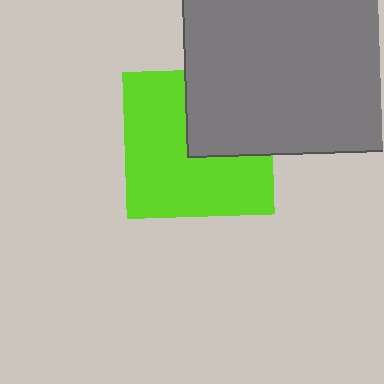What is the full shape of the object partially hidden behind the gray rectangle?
The partially hidden object is a lime square.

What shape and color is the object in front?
The object in front is a gray rectangle.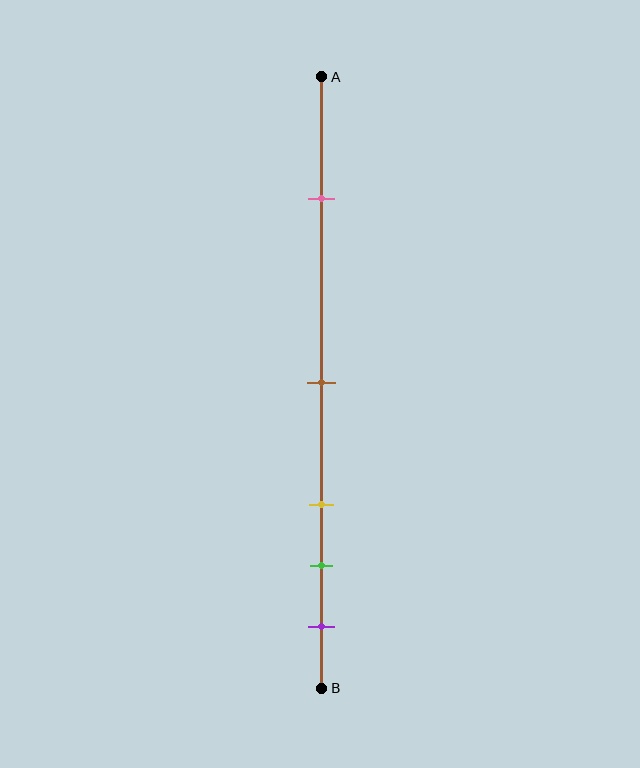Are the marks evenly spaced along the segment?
No, the marks are not evenly spaced.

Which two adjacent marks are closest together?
The green and purple marks are the closest adjacent pair.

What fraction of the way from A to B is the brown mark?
The brown mark is approximately 50% (0.5) of the way from A to B.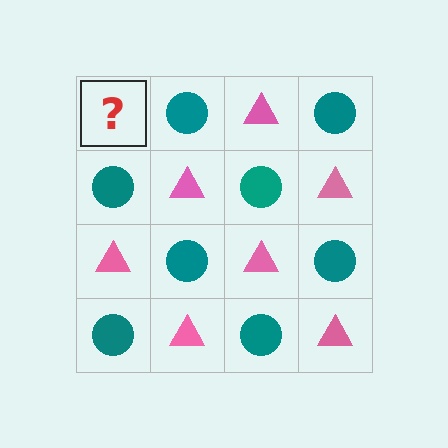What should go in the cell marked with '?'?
The missing cell should contain a pink triangle.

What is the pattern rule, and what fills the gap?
The rule is that it alternates pink triangle and teal circle in a checkerboard pattern. The gap should be filled with a pink triangle.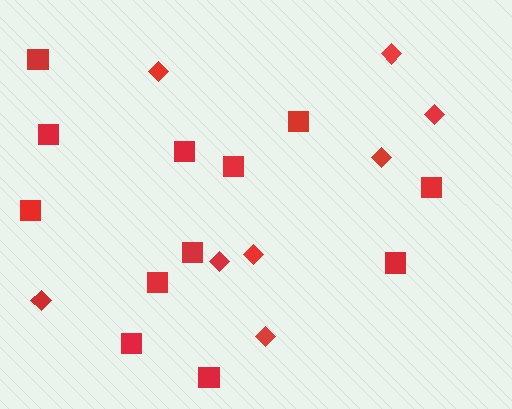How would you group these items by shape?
There are 2 groups: one group of diamonds (8) and one group of squares (12).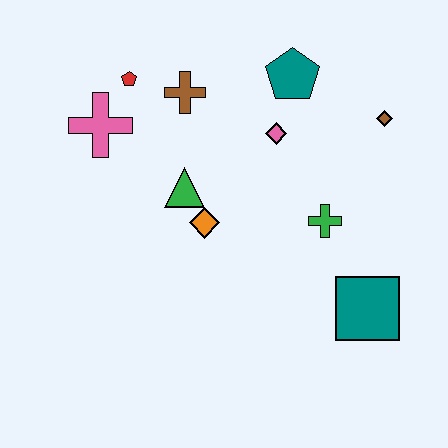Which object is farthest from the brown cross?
The teal square is farthest from the brown cross.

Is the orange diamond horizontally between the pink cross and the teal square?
Yes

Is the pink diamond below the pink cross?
Yes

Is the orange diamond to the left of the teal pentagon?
Yes